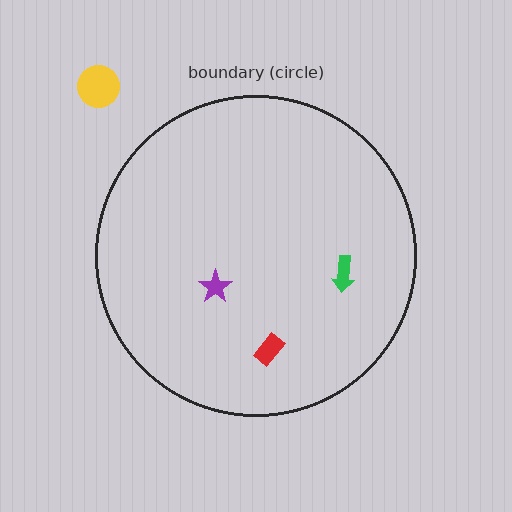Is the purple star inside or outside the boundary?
Inside.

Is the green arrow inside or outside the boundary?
Inside.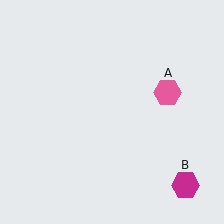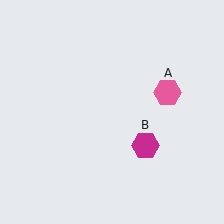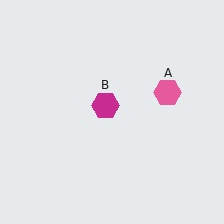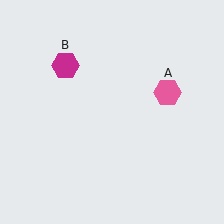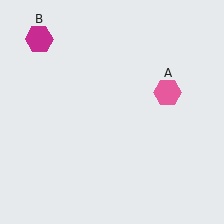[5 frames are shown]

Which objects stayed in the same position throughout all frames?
Pink hexagon (object A) remained stationary.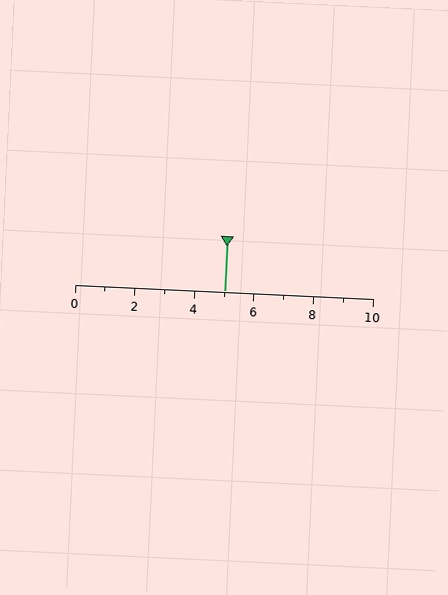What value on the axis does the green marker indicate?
The marker indicates approximately 5.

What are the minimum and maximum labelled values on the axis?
The axis runs from 0 to 10.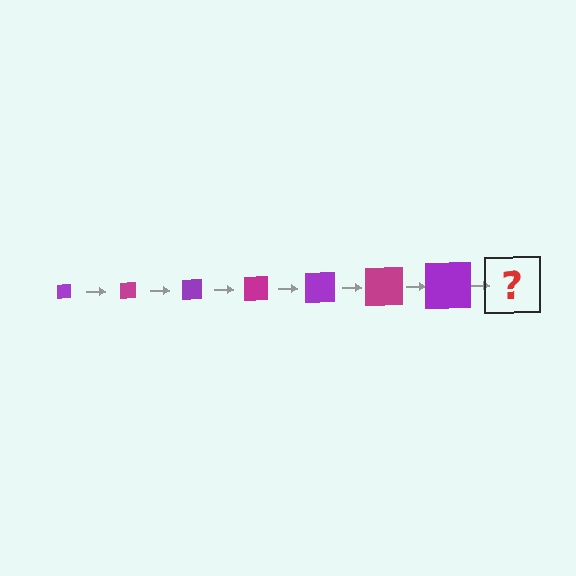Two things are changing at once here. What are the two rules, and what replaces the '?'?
The two rules are that the square grows larger each step and the color cycles through purple and magenta. The '?' should be a magenta square, larger than the previous one.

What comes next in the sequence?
The next element should be a magenta square, larger than the previous one.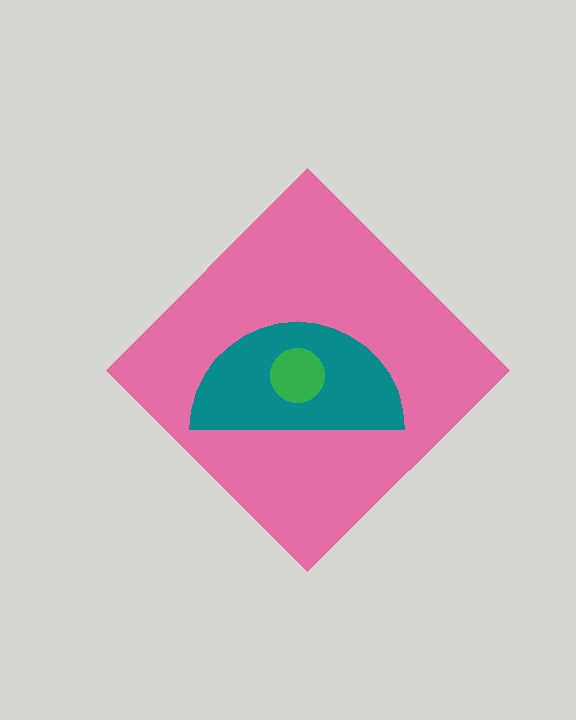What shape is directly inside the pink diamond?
The teal semicircle.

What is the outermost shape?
The pink diamond.